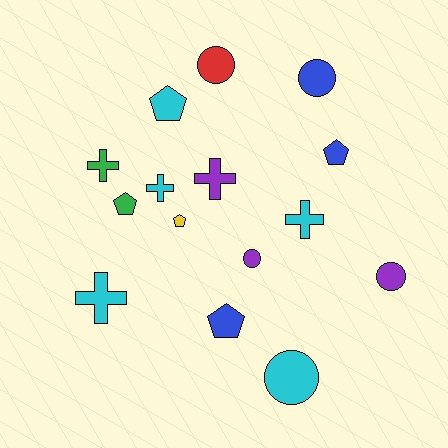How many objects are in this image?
There are 15 objects.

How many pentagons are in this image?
There are 5 pentagons.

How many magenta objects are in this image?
There are no magenta objects.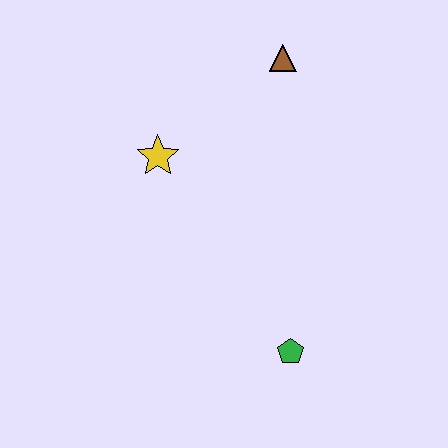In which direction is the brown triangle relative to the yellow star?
The brown triangle is to the right of the yellow star.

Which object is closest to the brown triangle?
The yellow star is closest to the brown triangle.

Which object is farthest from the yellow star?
The green pentagon is farthest from the yellow star.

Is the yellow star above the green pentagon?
Yes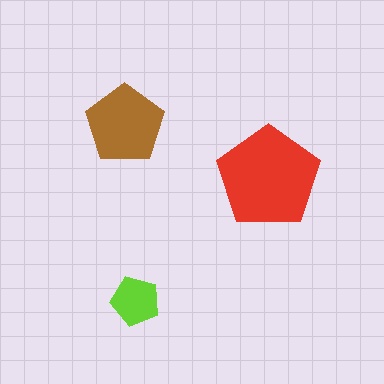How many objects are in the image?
There are 3 objects in the image.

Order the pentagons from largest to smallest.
the red one, the brown one, the lime one.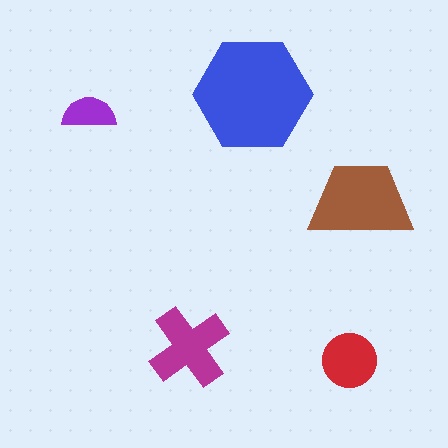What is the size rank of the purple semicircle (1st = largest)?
5th.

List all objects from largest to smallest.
The blue hexagon, the brown trapezoid, the magenta cross, the red circle, the purple semicircle.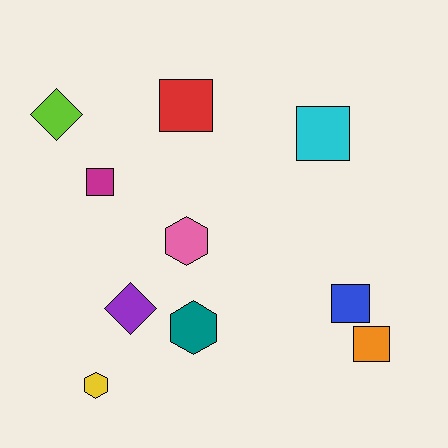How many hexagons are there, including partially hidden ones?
There are 3 hexagons.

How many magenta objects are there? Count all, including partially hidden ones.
There is 1 magenta object.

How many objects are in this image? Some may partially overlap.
There are 10 objects.